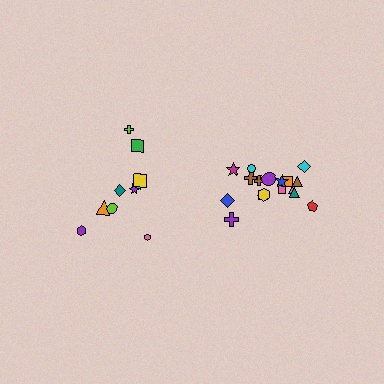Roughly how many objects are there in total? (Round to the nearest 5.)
Roughly 30 objects in total.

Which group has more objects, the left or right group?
The right group.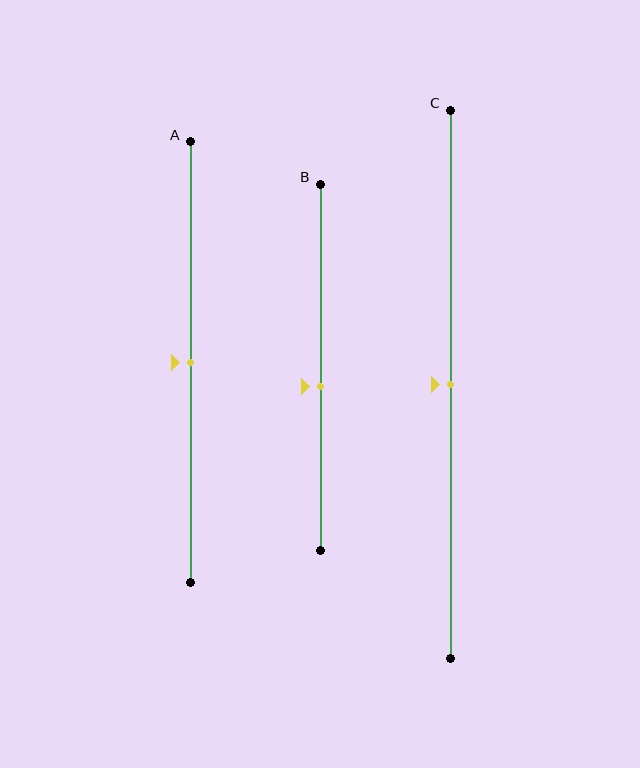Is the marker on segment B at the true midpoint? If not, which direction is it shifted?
No, the marker on segment B is shifted downward by about 5% of the segment length.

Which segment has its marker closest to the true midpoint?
Segment A has its marker closest to the true midpoint.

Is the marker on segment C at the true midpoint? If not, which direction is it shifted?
Yes, the marker on segment C is at the true midpoint.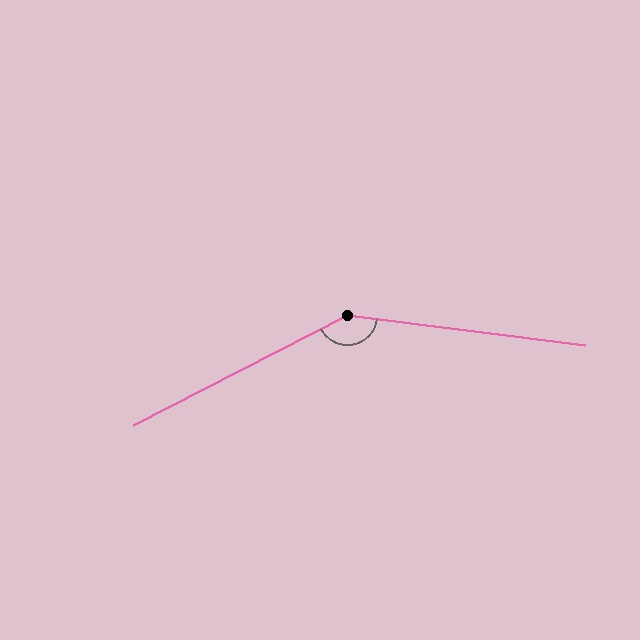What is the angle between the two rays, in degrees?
Approximately 146 degrees.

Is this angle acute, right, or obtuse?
It is obtuse.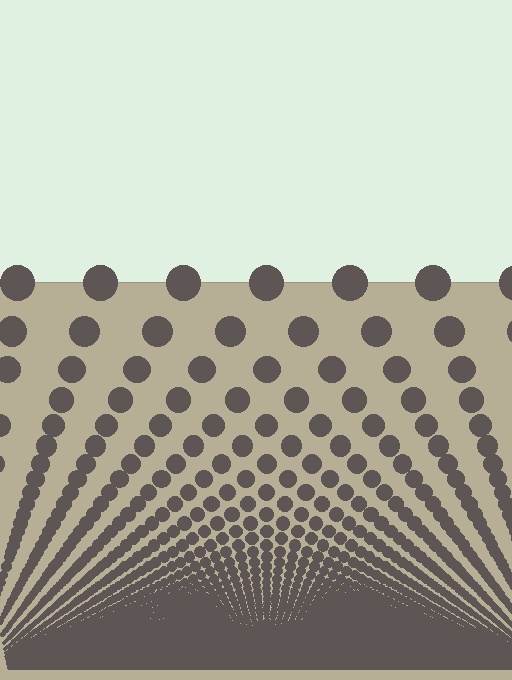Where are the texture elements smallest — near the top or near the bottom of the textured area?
Near the bottom.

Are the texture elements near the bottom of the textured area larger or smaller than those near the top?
Smaller. The gradient is inverted — elements near the bottom are smaller and denser.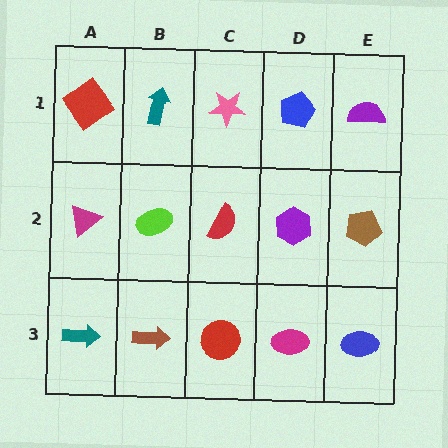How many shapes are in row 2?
5 shapes.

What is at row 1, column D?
A blue pentagon.